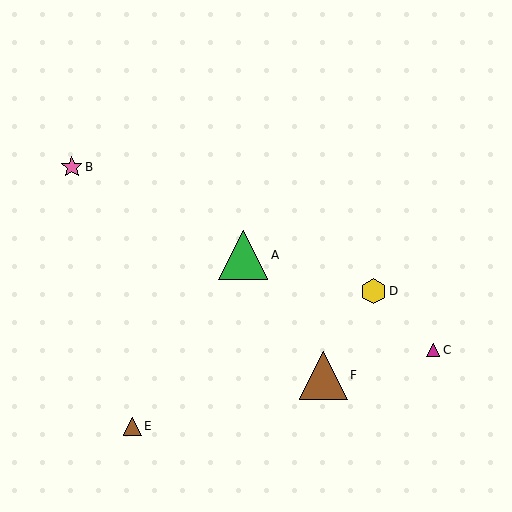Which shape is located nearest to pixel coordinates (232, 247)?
The green triangle (labeled A) at (243, 255) is nearest to that location.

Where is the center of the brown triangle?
The center of the brown triangle is at (323, 375).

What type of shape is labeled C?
Shape C is a magenta triangle.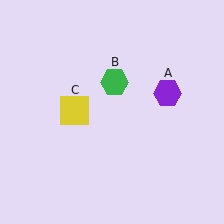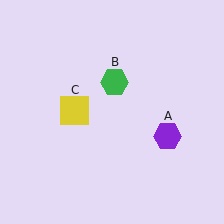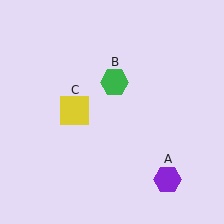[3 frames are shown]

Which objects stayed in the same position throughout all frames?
Green hexagon (object B) and yellow square (object C) remained stationary.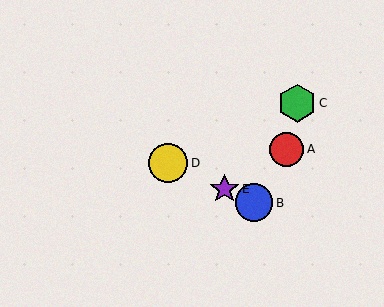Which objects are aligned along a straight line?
Objects B, D, E are aligned along a straight line.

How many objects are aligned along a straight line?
3 objects (B, D, E) are aligned along a straight line.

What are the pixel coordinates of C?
Object C is at (297, 103).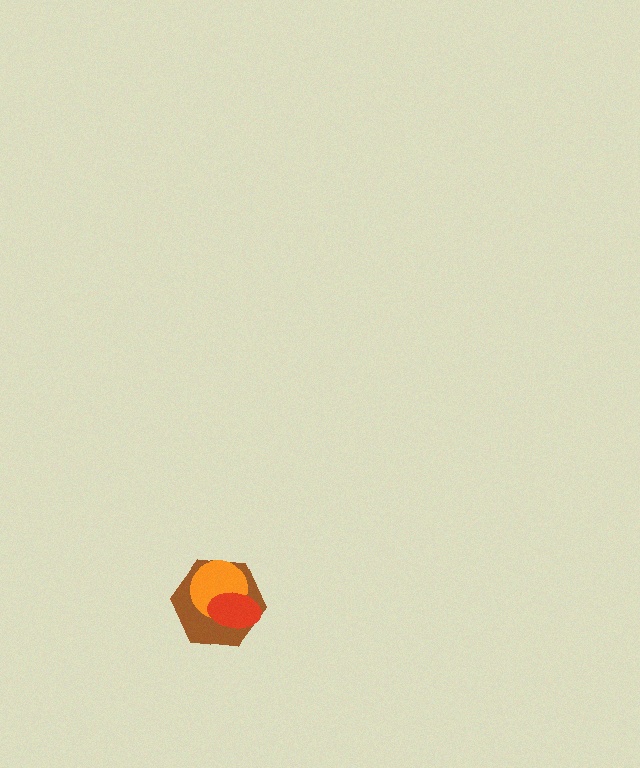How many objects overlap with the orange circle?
2 objects overlap with the orange circle.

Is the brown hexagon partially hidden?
Yes, it is partially covered by another shape.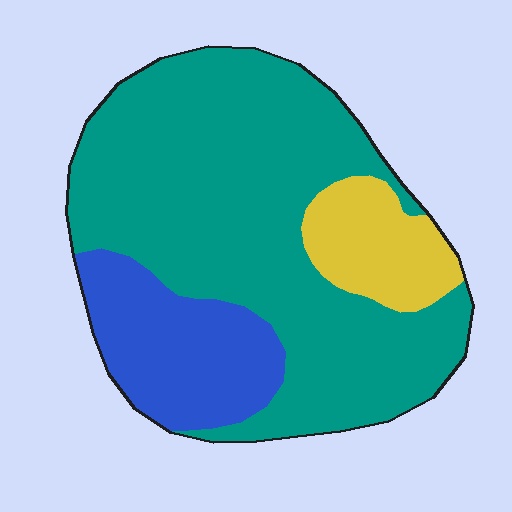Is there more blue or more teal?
Teal.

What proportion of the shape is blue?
Blue covers around 20% of the shape.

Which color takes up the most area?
Teal, at roughly 70%.